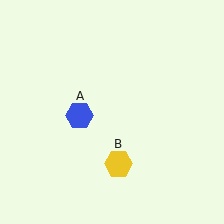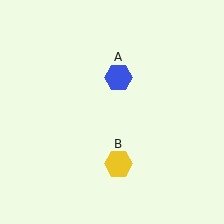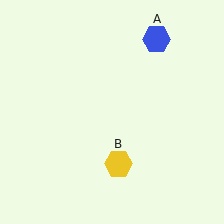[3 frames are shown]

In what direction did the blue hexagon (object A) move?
The blue hexagon (object A) moved up and to the right.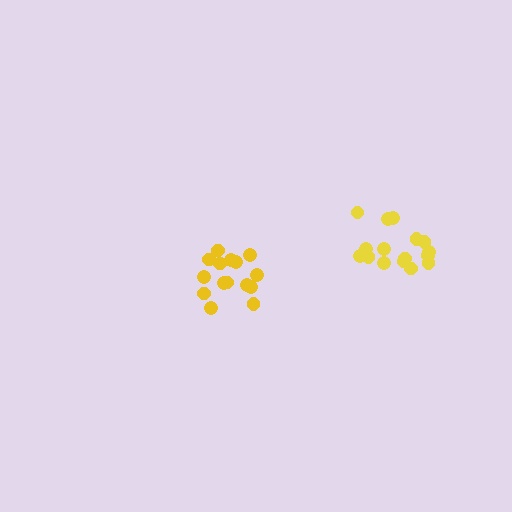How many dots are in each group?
Group 1: 16 dots, Group 2: 15 dots (31 total).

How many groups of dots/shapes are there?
There are 2 groups.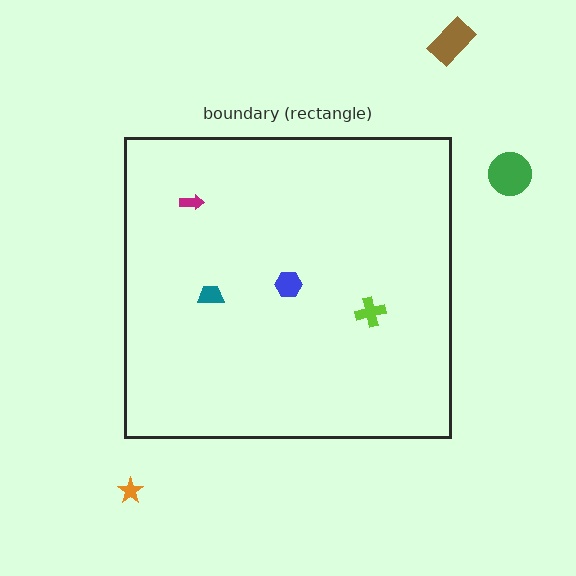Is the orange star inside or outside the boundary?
Outside.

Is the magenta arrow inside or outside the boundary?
Inside.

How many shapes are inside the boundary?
4 inside, 3 outside.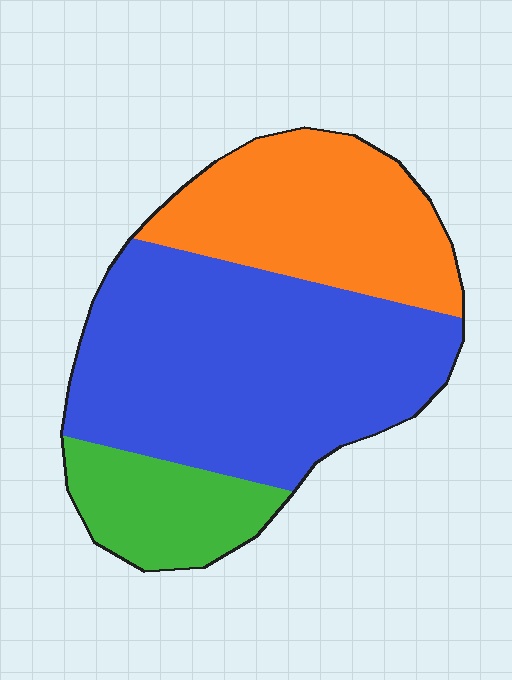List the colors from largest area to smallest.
From largest to smallest: blue, orange, green.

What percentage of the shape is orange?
Orange covers roughly 30% of the shape.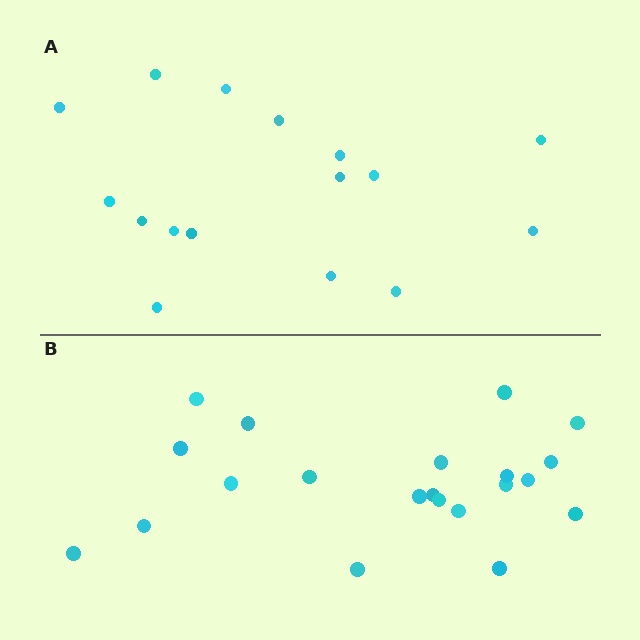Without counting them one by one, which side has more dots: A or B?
Region B (the bottom region) has more dots.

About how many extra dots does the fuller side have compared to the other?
Region B has about 5 more dots than region A.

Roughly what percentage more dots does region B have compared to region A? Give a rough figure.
About 30% more.